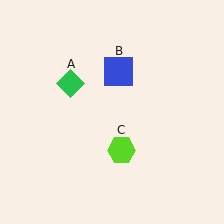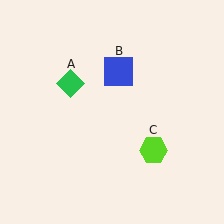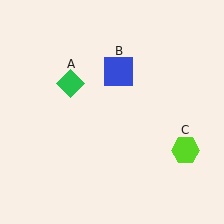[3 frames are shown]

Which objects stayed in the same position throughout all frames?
Green diamond (object A) and blue square (object B) remained stationary.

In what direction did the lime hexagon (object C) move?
The lime hexagon (object C) moved right.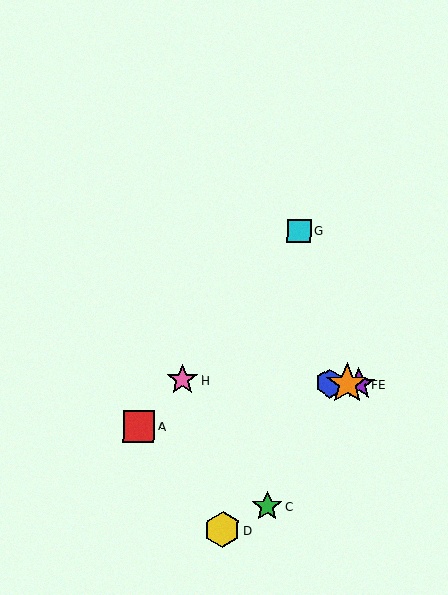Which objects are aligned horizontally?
Objects B, E, F, H are aligned horizontally.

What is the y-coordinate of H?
Object H is at y≈380.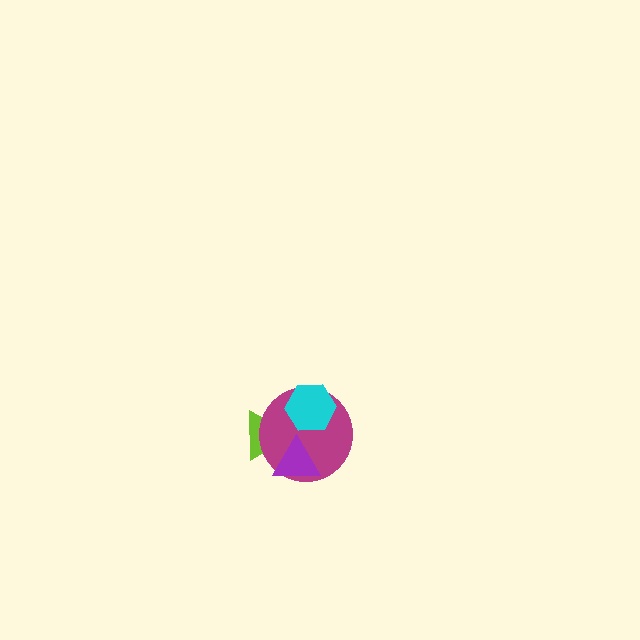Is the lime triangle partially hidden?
Yes, it is partially covered by another shape.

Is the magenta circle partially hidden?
Yes, it is partially covered by another shape.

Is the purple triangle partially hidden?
No, no other shape covers it.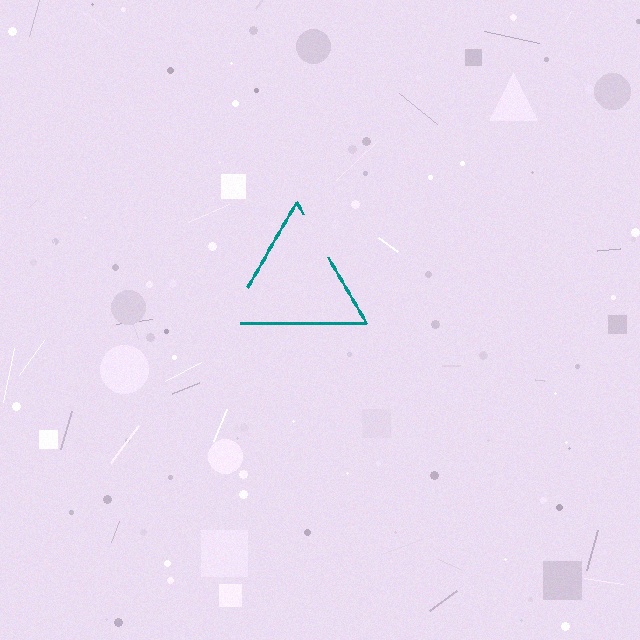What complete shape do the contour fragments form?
The contour fragments form a triangle.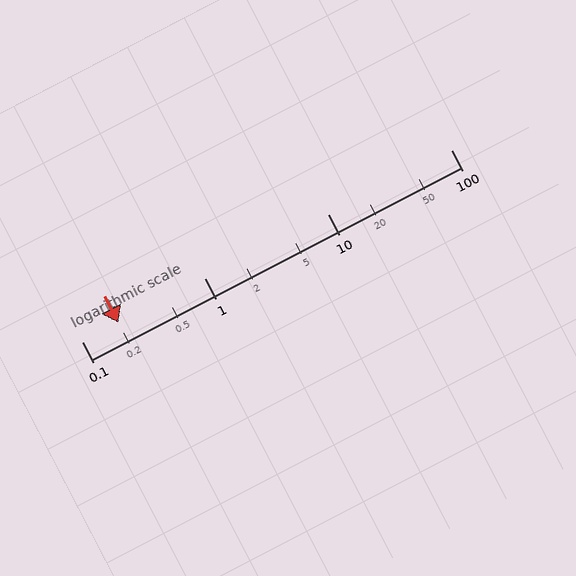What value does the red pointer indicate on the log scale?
The pointer indicates approximately 0.2.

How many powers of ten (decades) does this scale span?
The scale spans 3 decades, from 0.1 to 100.